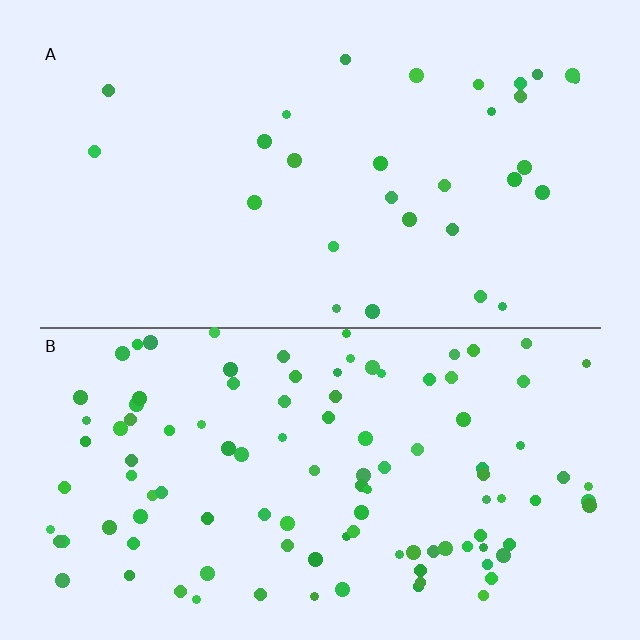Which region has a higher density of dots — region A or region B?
B (the bottom).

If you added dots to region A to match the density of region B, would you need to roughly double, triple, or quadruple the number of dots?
Approximately quadruple.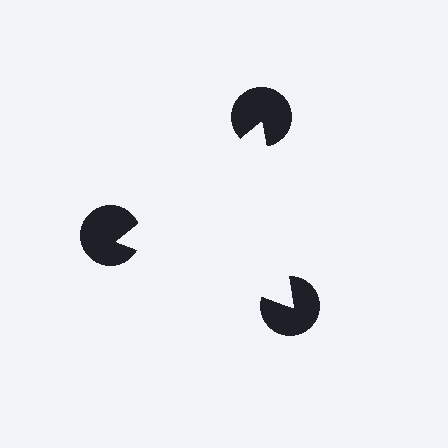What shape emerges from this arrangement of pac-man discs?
An illusory triangle — its edges are inferred from the aligned wedge cuts in the pac-man discs, not physically drawn.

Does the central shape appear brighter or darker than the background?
It typically appears slightly brighter than the background, even though no actual brightness change is drawn.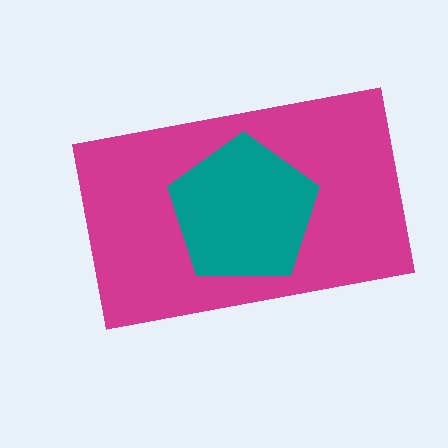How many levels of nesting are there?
2.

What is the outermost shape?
The magenta rectangle.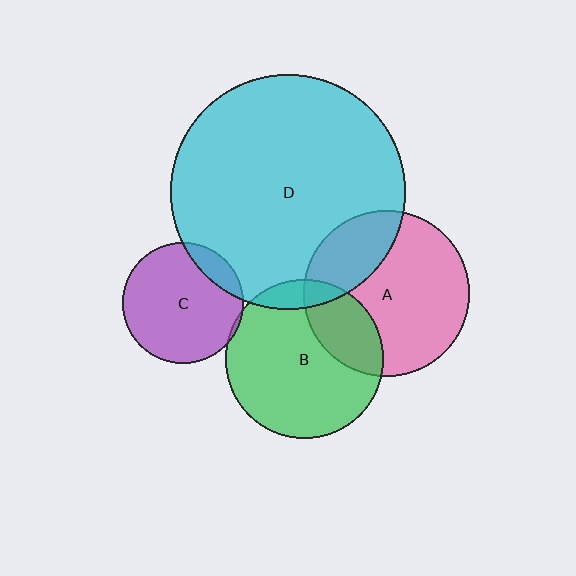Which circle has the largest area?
Circle D (cyan).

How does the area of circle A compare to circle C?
Approximately 1.9 times.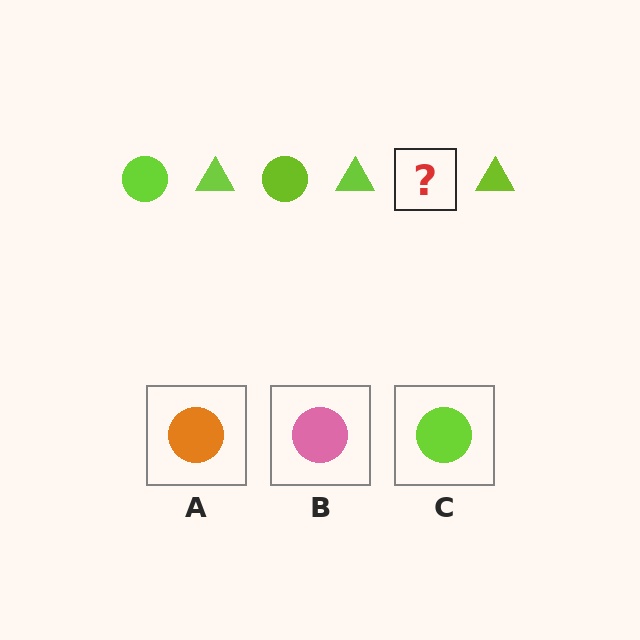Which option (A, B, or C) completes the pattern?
C.